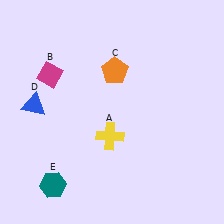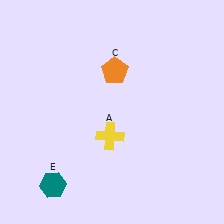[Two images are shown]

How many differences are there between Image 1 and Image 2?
There are 2 differences between the two images.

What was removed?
The magenta diamond (B), the blue triangle (D) were removed in Image 2.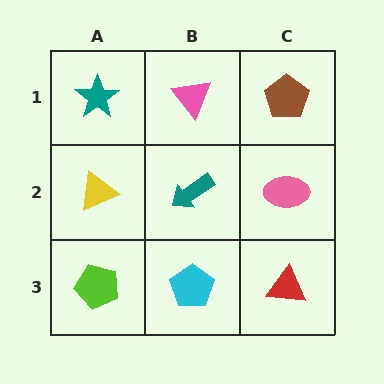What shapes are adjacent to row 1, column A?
A yellow triangle (row 2, column A), a pink triangle (row 1, column B).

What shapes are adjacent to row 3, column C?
A pink ellipse (row 2, column C), a cyan pentagon (row 3, column B).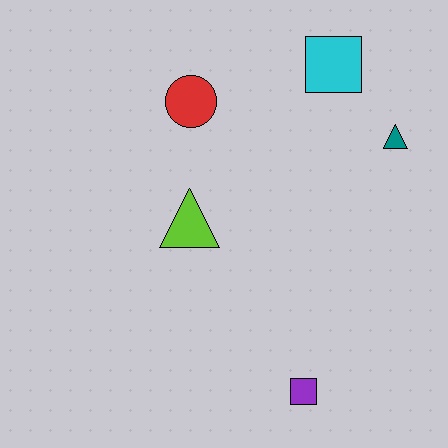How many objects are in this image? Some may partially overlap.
There are 5 objects.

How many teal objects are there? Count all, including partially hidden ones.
There is 1 teal object.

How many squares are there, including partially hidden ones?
There are 2 squares.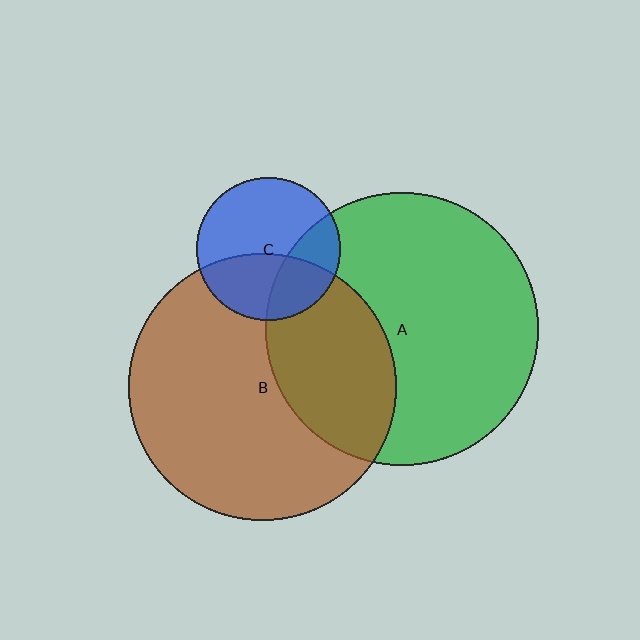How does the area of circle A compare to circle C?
Approximately 3.6 times.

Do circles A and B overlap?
Yes.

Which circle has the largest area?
Circle A (green).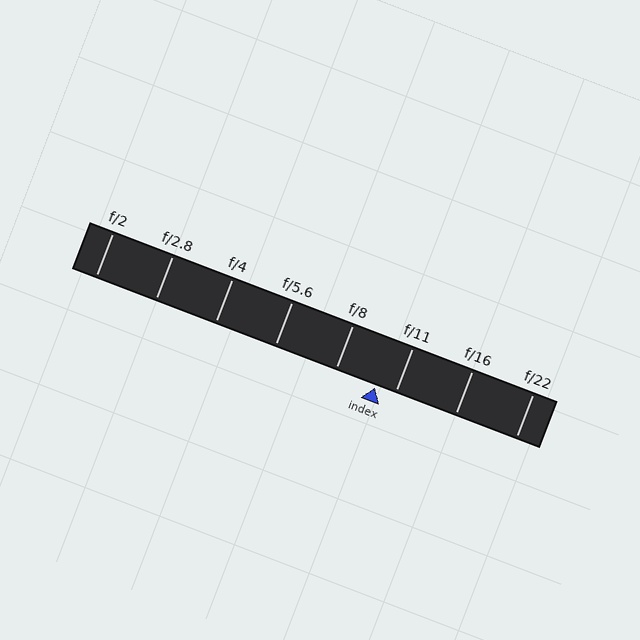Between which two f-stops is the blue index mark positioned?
The index mark is between f/8 and f/11.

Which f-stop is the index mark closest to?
The index mark is closest to f/11.